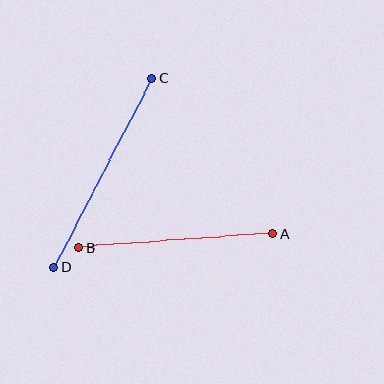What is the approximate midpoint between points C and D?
The midpoint is at approximately (103, 173) pixels.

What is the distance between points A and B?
The distance is approximately 194 pixels.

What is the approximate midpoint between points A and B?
The midpoint is at approximately (175, 240) pixels.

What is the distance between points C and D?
The distance is approximately 213 pixels.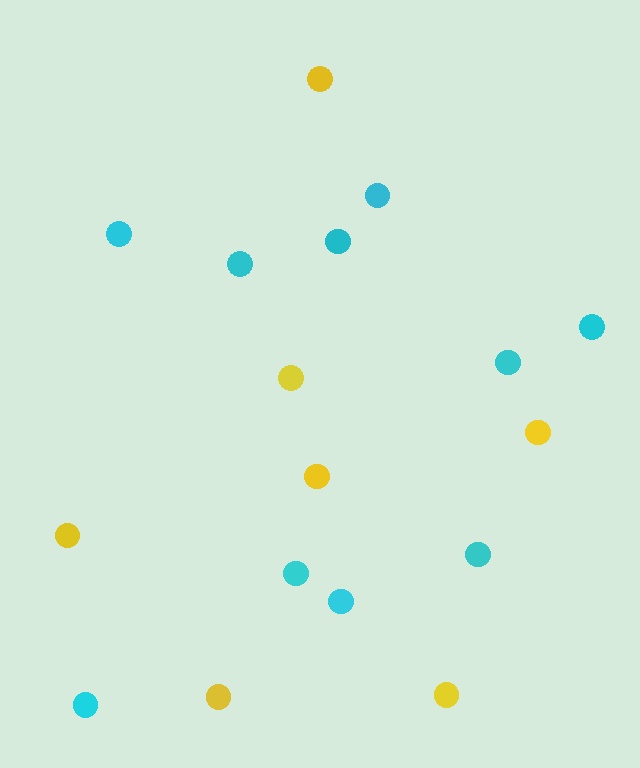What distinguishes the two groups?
There are 2 groups: one group of yellow circles (7) and one group of cyan circles (10).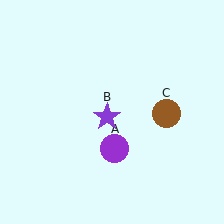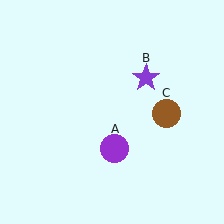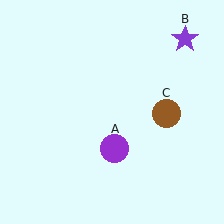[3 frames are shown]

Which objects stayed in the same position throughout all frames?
Purple circle (object A) and brown circle (object C) remained stationary.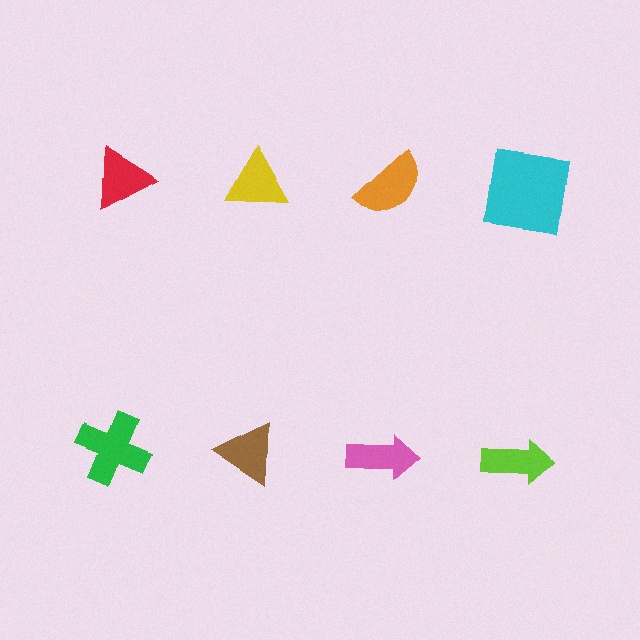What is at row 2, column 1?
A green cross.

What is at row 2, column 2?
A brown triangle.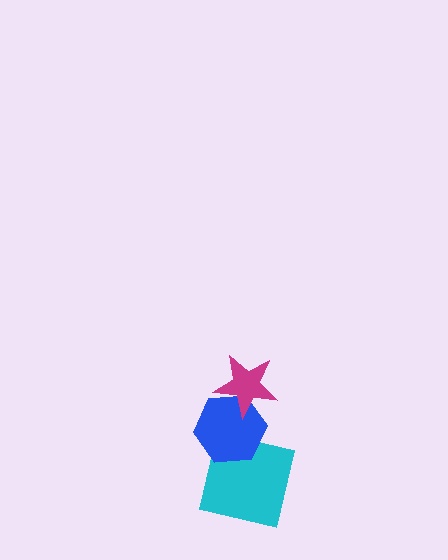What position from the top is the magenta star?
The magenta star is 1st from the top.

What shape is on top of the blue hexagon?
The magenta star is on top of the blue hexagon.